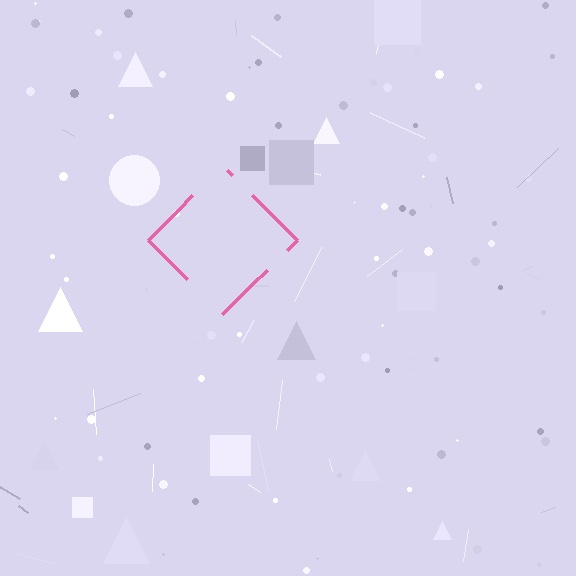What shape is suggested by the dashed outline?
The dashed outline suggests a diamond.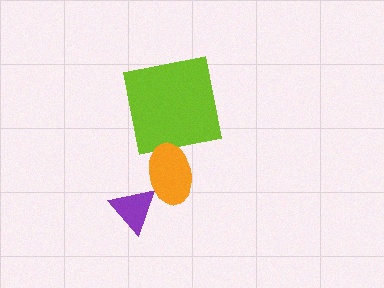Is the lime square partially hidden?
No, no other shape covers it.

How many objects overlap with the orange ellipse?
1 object overlaps with the orange ellipse.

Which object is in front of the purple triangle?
The orange ellipse is in front of the purple triangle.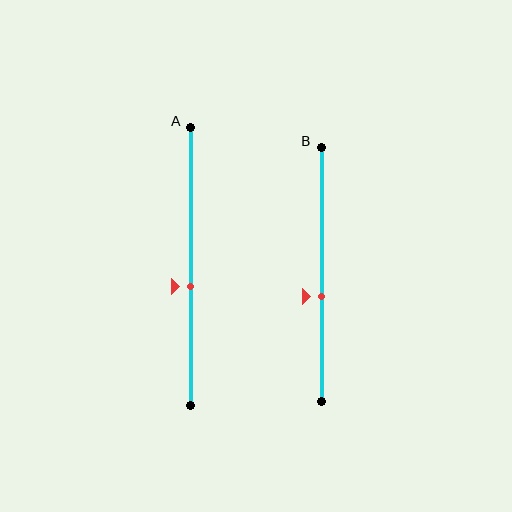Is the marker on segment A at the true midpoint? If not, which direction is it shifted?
No, the marker on segment A is shifted downward by about 7% of the segment length.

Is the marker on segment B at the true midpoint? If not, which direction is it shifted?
No, the marker on segment B is shifted downward by about 8% of the segment length.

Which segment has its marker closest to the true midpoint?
Segment A has its marker closest to the true midpoint.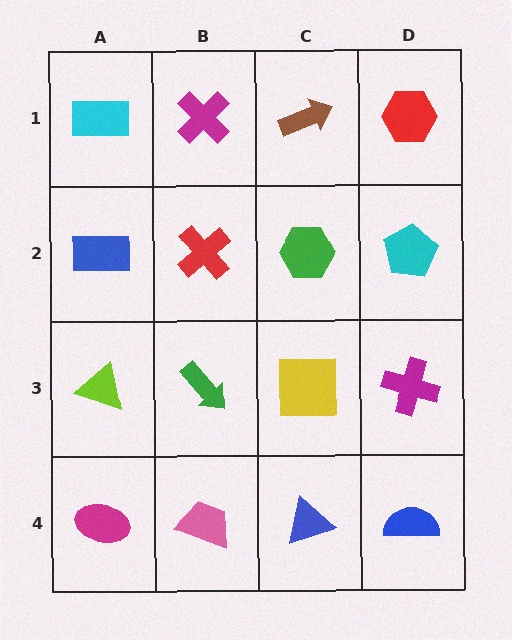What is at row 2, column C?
A green hexagon.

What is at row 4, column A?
A magenta ellipse.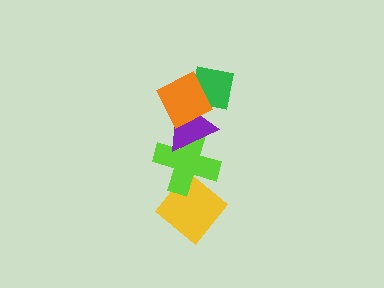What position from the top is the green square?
The green square is 2nd from the top.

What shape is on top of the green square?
The orange square is on top of the green square.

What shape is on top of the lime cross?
The purple triangle is on top of the lime cross.